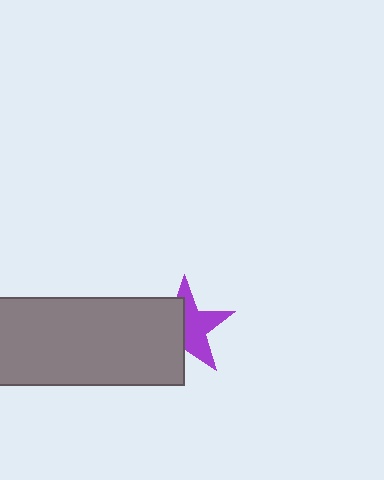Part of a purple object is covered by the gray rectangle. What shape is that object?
It is a star.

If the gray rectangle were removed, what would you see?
You would see the complete purple star.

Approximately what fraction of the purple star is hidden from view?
Roughly 48% of the purple star is hidden behind the gray rectangle.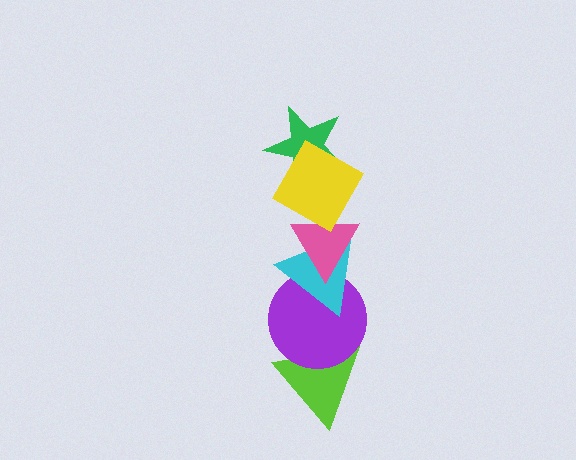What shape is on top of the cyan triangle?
The pink triangle is on top of the cyan triangle.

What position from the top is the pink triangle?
The pink triangle is 3rd from the top.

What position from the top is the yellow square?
The yellow square is 1st from the top.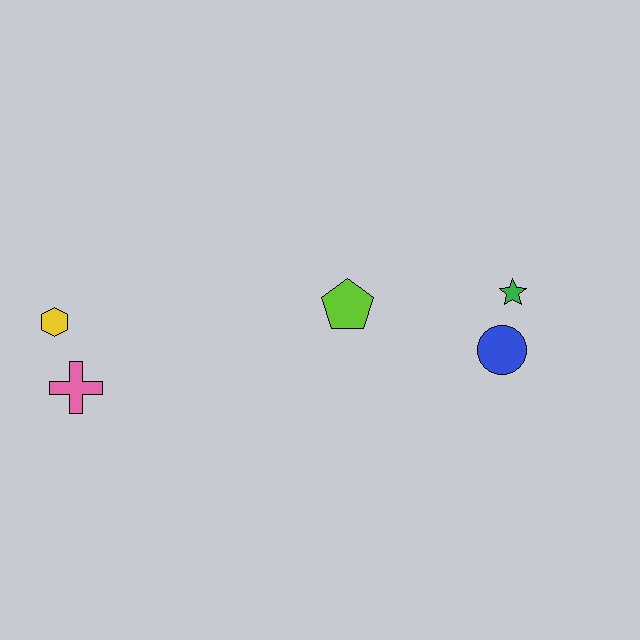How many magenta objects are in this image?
There are no magenta objects.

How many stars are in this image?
There is 1 star.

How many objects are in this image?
There are 5 objects.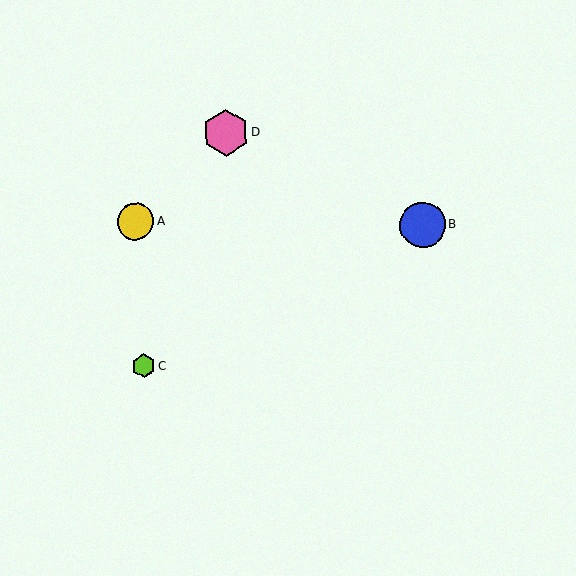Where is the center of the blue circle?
The center of the blue circle is at (423, 225).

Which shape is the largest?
The pink hexagon (labeled D) is the largest.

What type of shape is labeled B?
Shape B is a blue circle.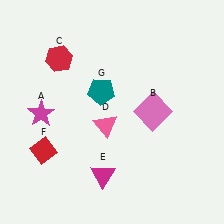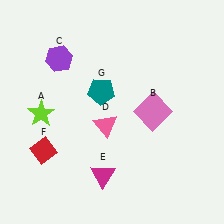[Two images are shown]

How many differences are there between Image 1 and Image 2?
There are 2 differences between the two images.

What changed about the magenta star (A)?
In Image 1, A is magenta. In Image 2, it changed to lime.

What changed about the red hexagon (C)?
In Image 1, C is red. In Image 2, it changed to purple.